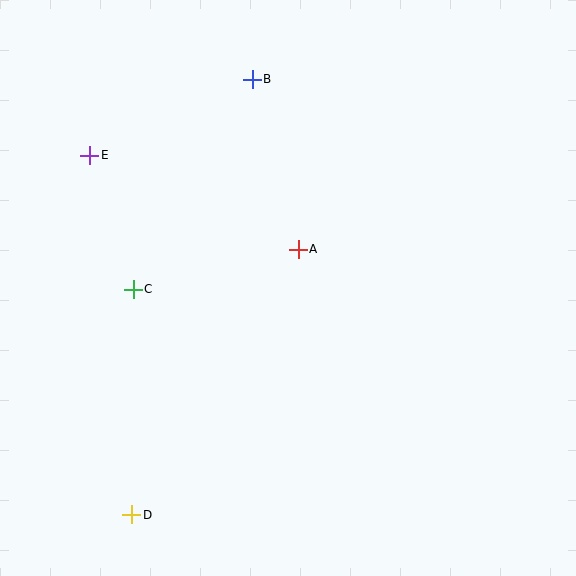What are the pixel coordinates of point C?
Point C is at (133, 289).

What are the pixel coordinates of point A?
Point A is at (298, 249).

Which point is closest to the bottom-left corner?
Point D is closest to the bottom-left corner.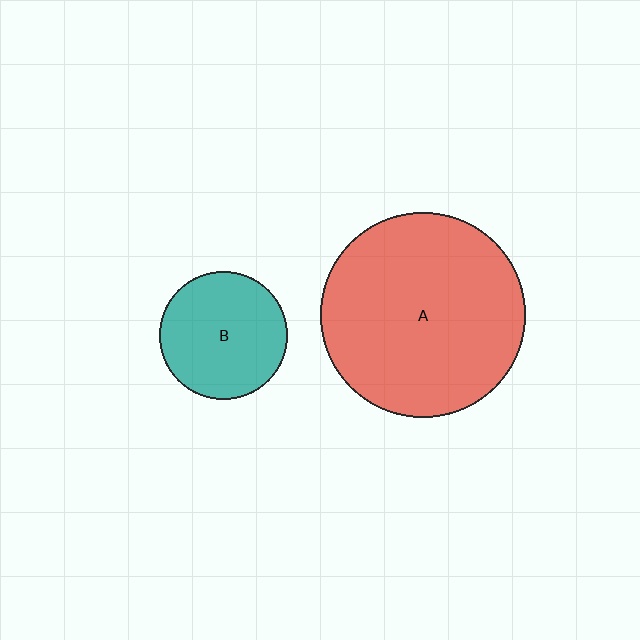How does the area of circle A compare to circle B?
Approximately 2.6 times.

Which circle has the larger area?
Circle A (red).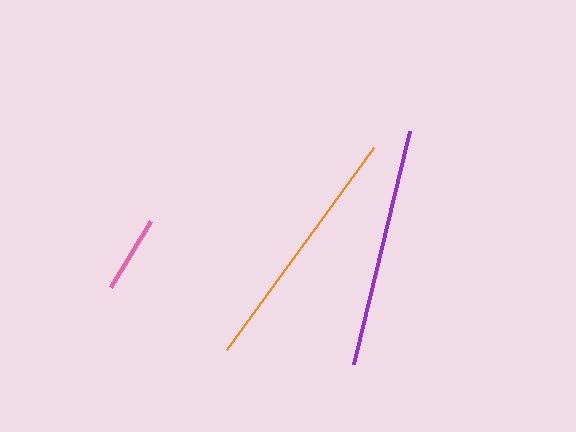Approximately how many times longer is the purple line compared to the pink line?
The purple line is approximately 3.1 times the length of the pink line.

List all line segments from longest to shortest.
From longest to shortest: orange, purple, pink.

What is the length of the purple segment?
The purple segment is approximately 240 pixels long.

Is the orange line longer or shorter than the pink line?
The orange line is longer than the pink line.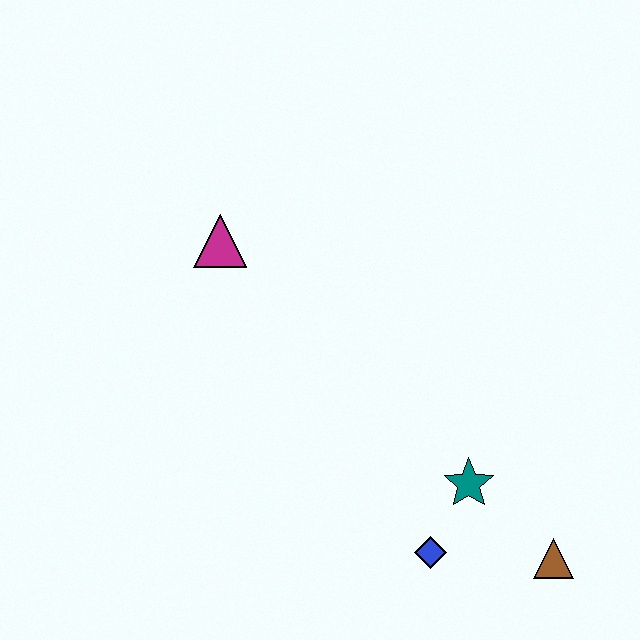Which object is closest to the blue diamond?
The teal star is closest to the blue diamond.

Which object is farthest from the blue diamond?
The magenta triangle is farthest from the blue diamond.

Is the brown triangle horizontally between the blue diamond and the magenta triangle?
No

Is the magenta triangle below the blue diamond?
No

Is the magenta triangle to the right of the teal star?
No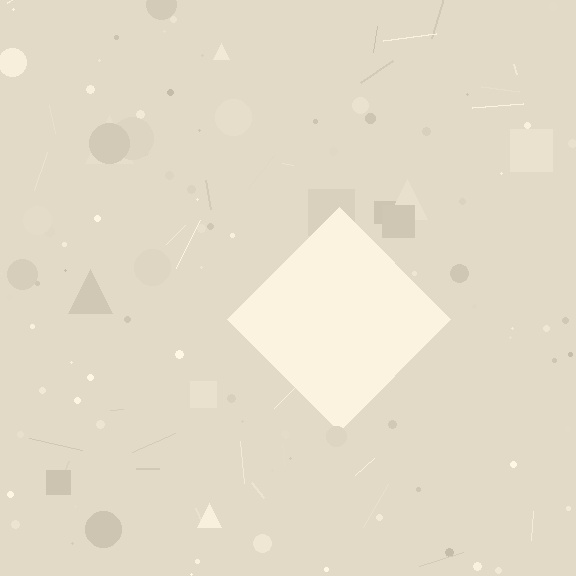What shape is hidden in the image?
A diamond is hidden in the image.